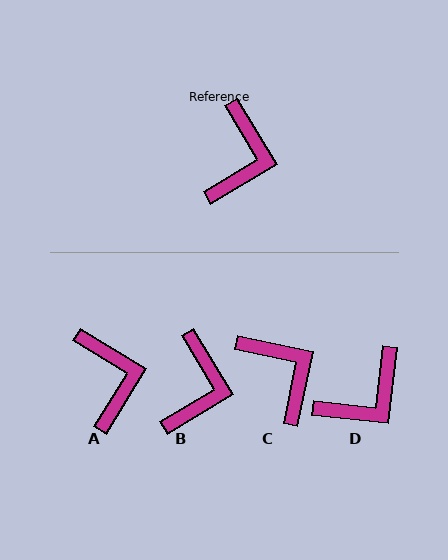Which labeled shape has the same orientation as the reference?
B.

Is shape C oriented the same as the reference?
No, it is off by about 47 degrees.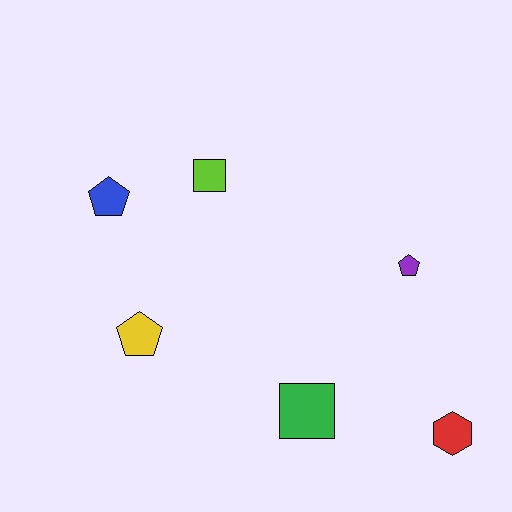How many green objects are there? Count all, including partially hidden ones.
There is 1 green object.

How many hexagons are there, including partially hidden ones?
There is 1 hexagon.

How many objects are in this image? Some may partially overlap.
There are 6 objects.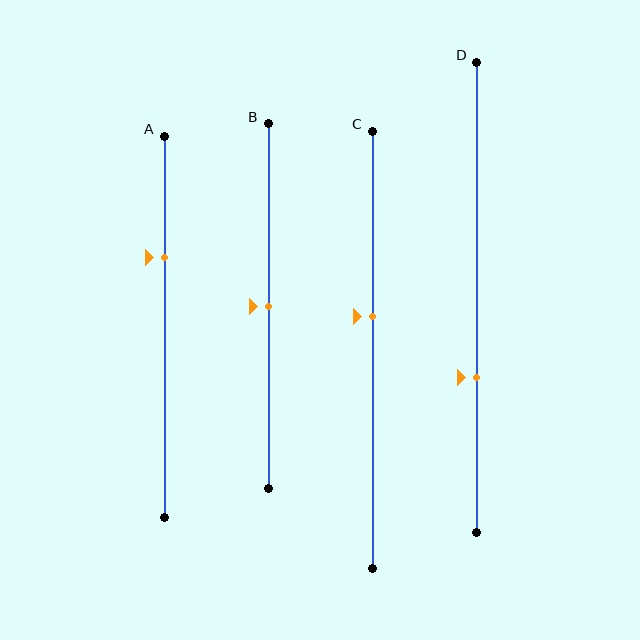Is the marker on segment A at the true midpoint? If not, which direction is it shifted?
No, the marker on segment A is shifted upward by about 18% of the segment length.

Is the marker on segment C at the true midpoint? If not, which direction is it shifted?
No, the marker on segment C is shifted upward by about 8% of the segment length.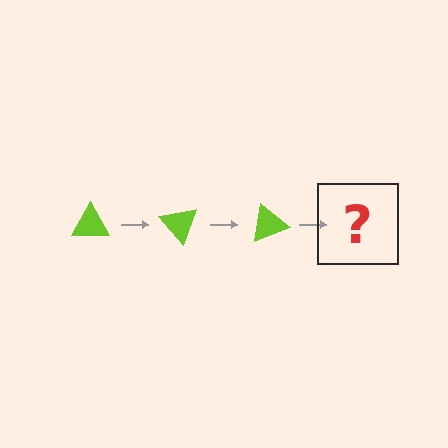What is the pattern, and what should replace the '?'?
The pattern is that the triangle rotates 50 degrees each step. The '?' should be a lime triangle rotated 150 degrees.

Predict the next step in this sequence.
The next step is a lime triangle rotated 150 degrees.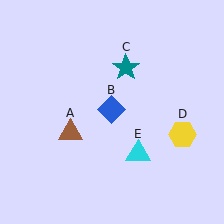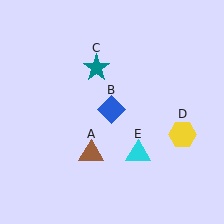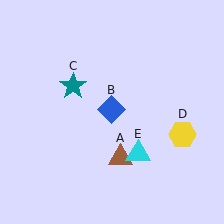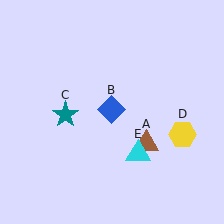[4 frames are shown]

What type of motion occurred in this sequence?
The brown triangle (object A), teal star (object C) rotated counterclockwise around the center of the scene.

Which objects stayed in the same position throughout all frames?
Blue diamond (object B) and yellow hexagon (object D) and cyan triangle (object E) remained stationary.